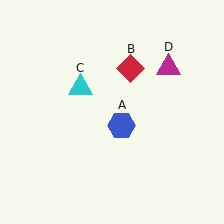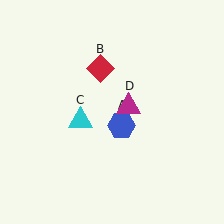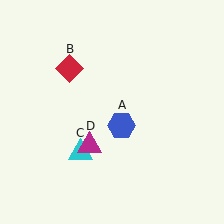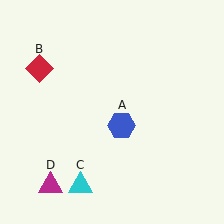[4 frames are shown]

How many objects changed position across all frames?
3 objects changed position: red diamond (object B), cyan triangle (object C), magenta triangle (object D).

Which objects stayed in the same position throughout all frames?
Blue hexagon (object A) remained stationary.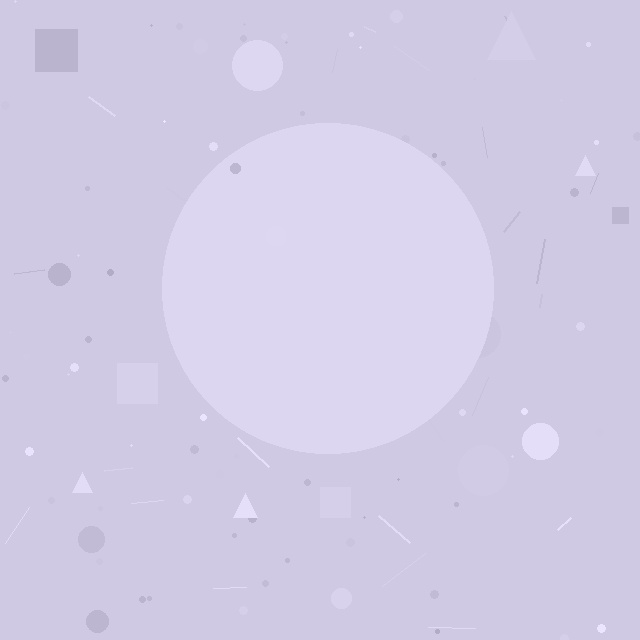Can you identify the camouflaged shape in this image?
The camouflaged shape is a circle.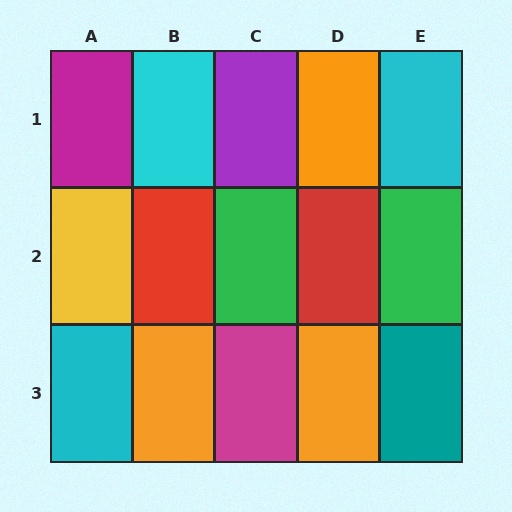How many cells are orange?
3 cells are orange.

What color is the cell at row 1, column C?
Purple.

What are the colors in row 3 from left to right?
Cyan, orange, magenta, orange, teal.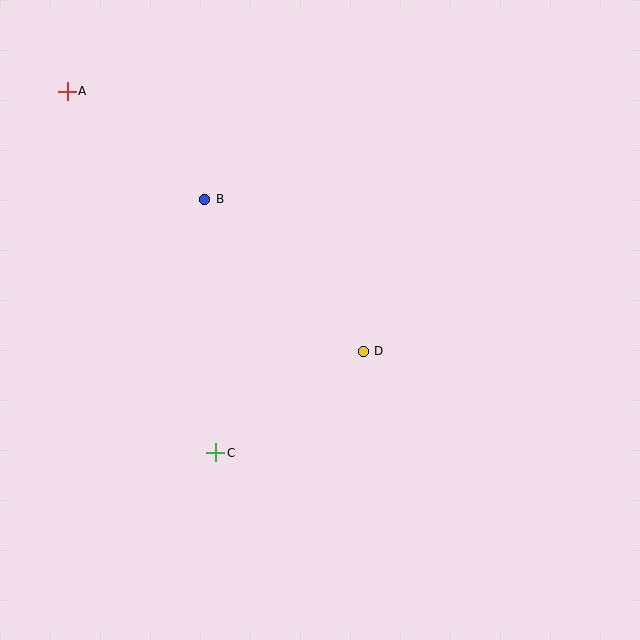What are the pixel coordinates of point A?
Point A is at (67, 91).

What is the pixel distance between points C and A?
The distance between C and A is 391 pixels.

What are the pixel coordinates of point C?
Point C is at (216, 453).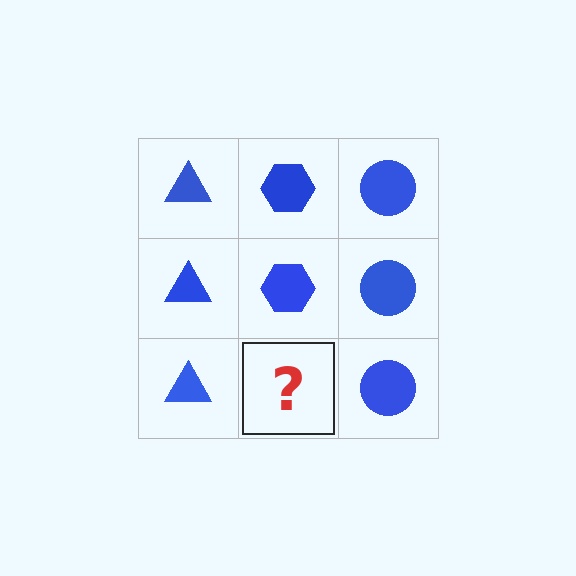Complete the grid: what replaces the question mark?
The question mark should be replaced with a blue hexagon.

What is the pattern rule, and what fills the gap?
The rule is that each column has a consistent shape. The gap should be filled with a blue hexagon.